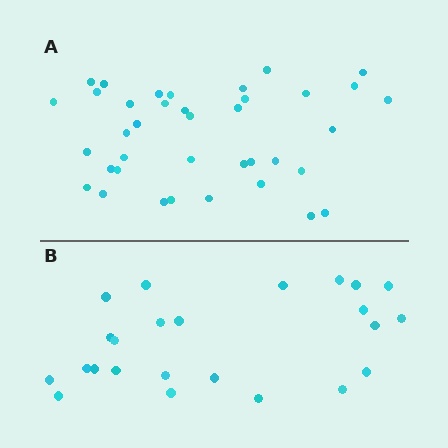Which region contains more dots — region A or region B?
Region A (the top region) has more dots.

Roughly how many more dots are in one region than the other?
Region A has approximately 15 more dots than region B.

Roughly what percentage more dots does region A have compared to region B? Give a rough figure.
About 60% more.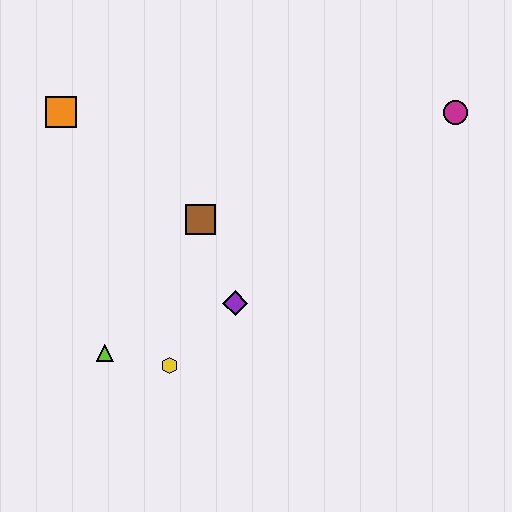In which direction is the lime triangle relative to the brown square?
The lime triangle is below the brown square.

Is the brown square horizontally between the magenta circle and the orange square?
Yes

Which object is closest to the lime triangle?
The yellow hexagon is closest to the lime triangle.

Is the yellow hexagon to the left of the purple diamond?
Yes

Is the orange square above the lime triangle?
Yes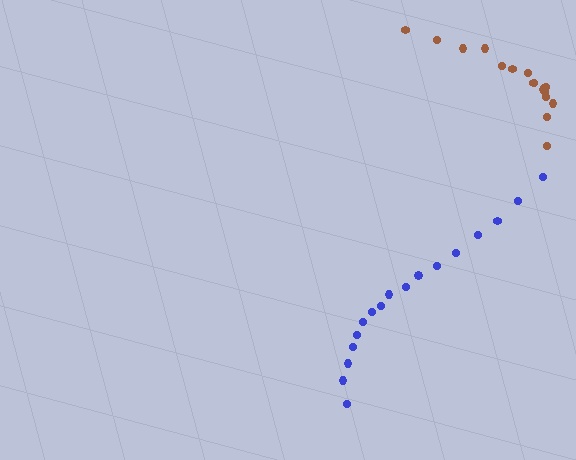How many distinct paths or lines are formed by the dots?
There are 2 distinct paths.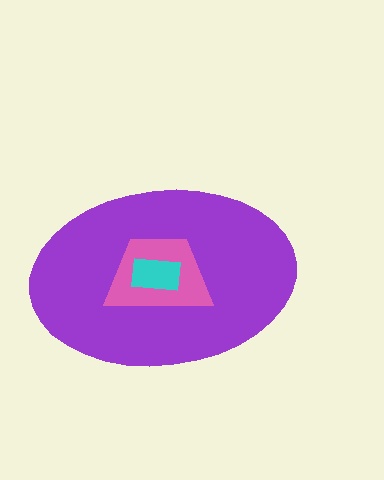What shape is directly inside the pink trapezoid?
The cyan rectangle.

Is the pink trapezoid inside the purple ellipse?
Yes.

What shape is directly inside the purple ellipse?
The pink trapezoid.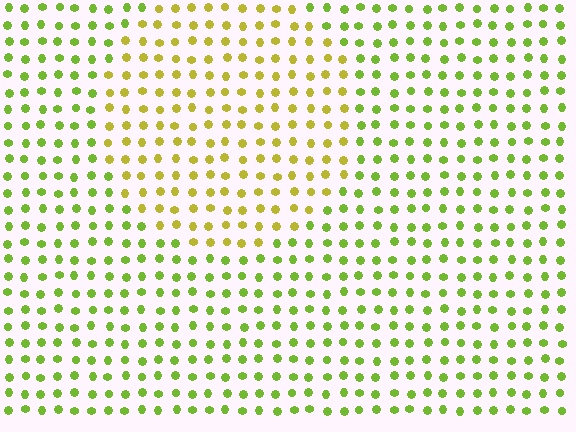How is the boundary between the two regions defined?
The boundary is defined purely by a slight shift in hue (about 32 degrees). Spacing, size, and orientation are identical on both sides.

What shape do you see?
I see a circle.